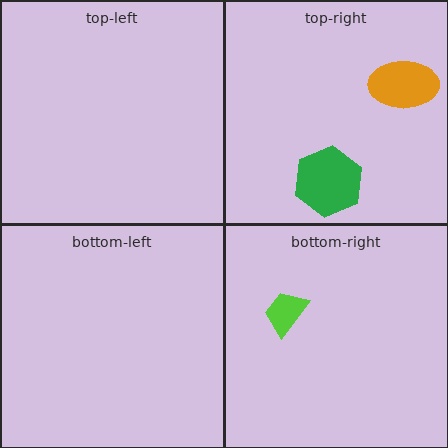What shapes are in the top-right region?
The green hexagon, the orange ellipse.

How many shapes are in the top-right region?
2.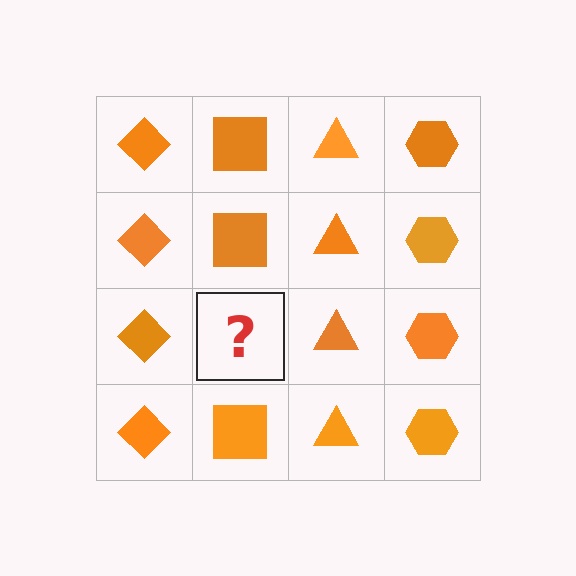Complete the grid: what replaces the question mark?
The question mark should be replaced with an orange square.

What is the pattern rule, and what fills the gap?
The rule is that each column has a consistent shape. The gap should be filled with an orange square.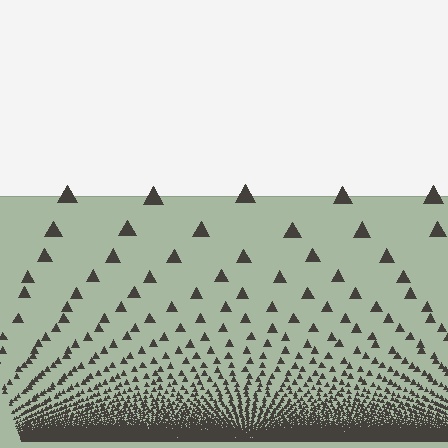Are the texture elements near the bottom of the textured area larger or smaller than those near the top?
Smaller. The gradient is inverted — elements near the bottom are smaller and denser.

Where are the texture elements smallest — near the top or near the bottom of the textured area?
Near the bottom.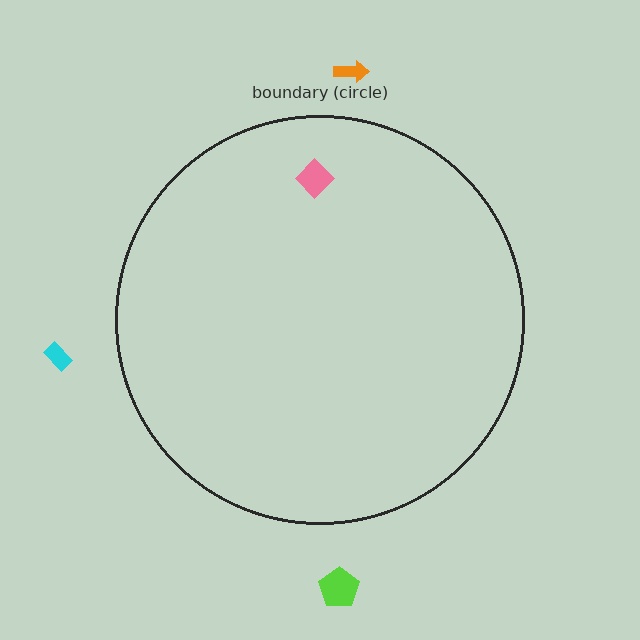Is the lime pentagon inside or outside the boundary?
Outside.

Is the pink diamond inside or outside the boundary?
Inside.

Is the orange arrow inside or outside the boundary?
Outside.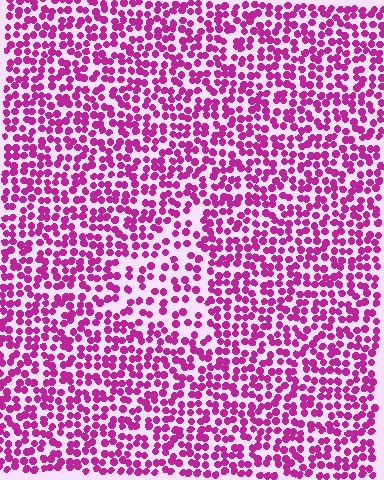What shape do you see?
I see a triangle.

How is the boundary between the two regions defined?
The boundary is defined by a change in element density (approximately 1.7x ratio). All elements are the same color, size, and shape.